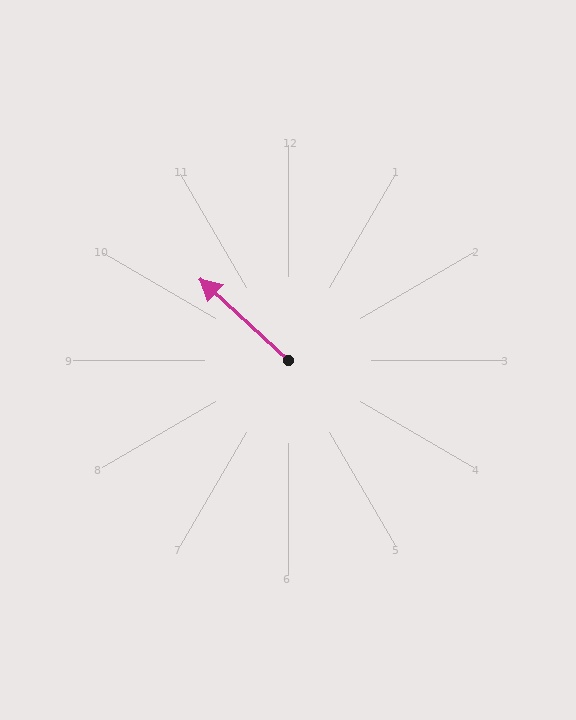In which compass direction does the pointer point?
Northwest.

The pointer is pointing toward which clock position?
Roughly 10 o'clock.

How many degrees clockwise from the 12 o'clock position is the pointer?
Approximately 313 degrees.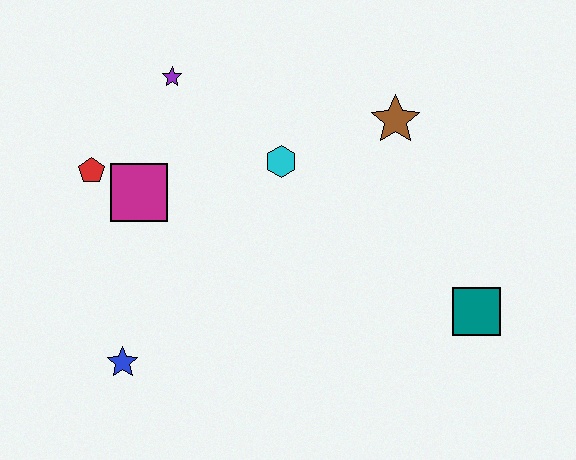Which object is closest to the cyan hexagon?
The brown star is closest to the cyan hexagon.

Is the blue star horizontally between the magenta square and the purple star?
No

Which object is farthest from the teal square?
The red pentagon is farthest from the teal square.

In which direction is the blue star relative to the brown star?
The blue star is to the left of the brown star.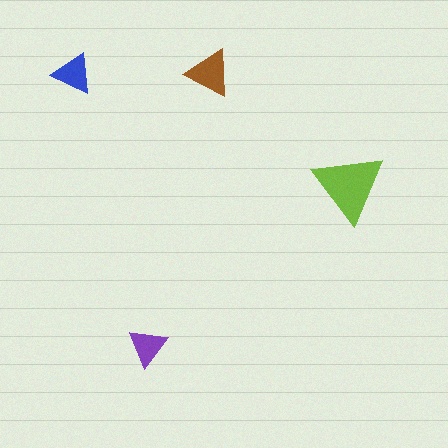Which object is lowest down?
The purple triangle is bottommost.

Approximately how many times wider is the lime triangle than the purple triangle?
About 2 times wider.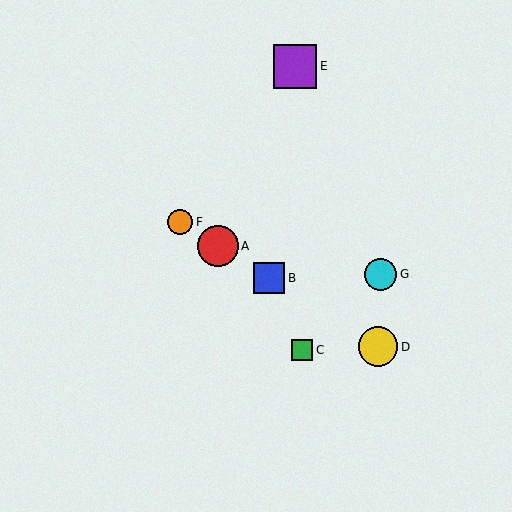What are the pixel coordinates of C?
Object C is at (302, 350).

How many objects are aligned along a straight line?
4 objects (A, B, D, F) are aligned along a straight line.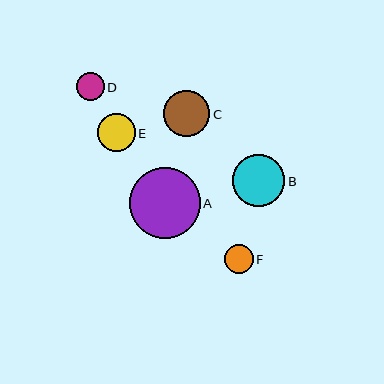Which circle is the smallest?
Circle D is the smallest with a size of approximately 28 pixels.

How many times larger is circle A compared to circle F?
Circle A is approximately 2.4 times the size of circle F.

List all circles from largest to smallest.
From largest to smallest: A, B, C, E, F, D.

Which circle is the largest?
Circle A is the largest with a size of approximately 70 pixels.